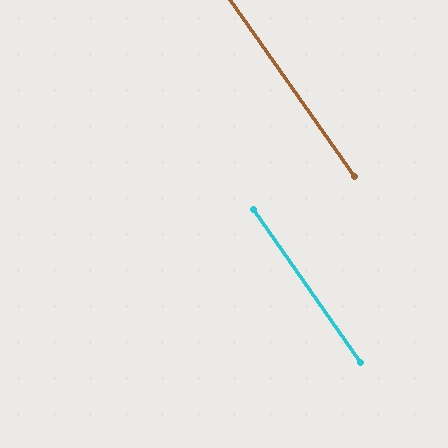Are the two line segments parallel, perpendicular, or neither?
Parallel — their directions differ by only 0.2°.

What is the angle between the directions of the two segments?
Approximately 0 degrees.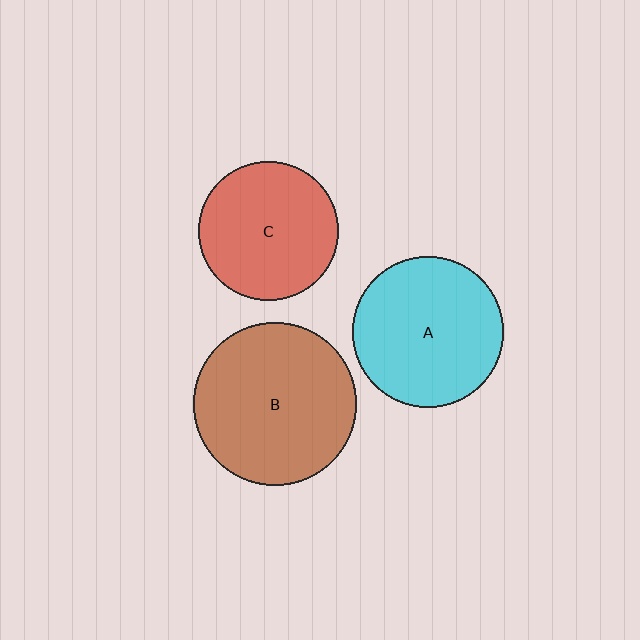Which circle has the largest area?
Circle B (brown).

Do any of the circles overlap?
No, none of the circles overlap.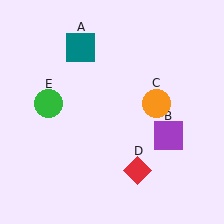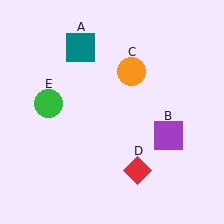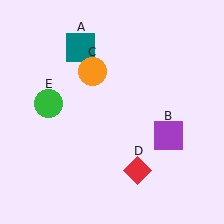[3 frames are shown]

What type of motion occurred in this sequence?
The orange circle (object C) rotated counterclockwise around the center of the scene.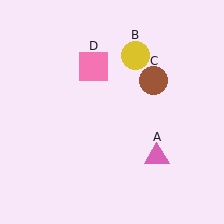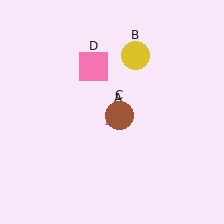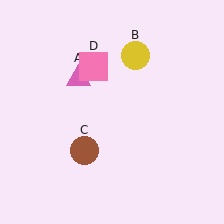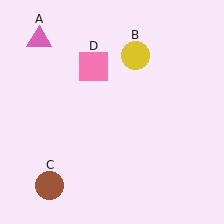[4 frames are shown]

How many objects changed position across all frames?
2 objects changed position: pink triangle (object A), brown circle (object C).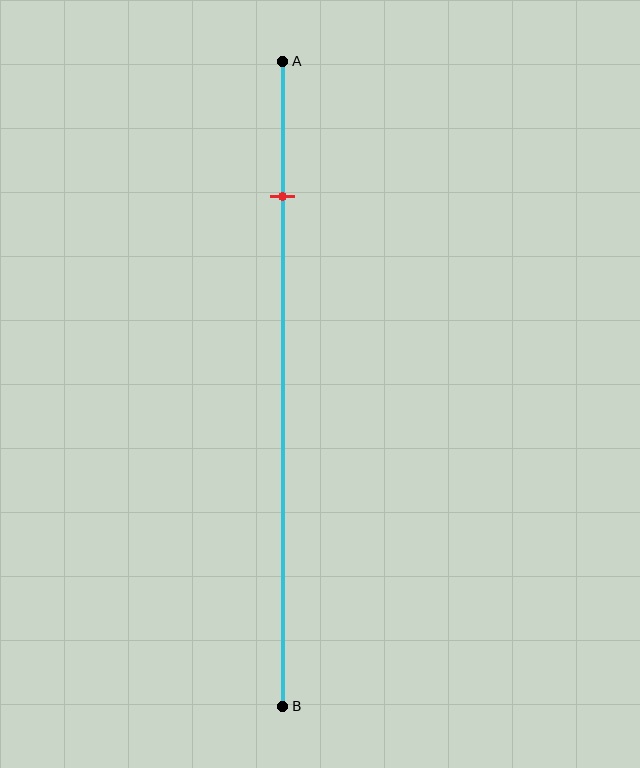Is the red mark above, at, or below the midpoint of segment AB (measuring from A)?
The red mark is above the midpoint of segment AB.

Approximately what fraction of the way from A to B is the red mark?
The red mark is approximately 20% of the way from A to B.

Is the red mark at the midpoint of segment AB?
No, the mark is at about 20% from A, not at the 50% midpoint.